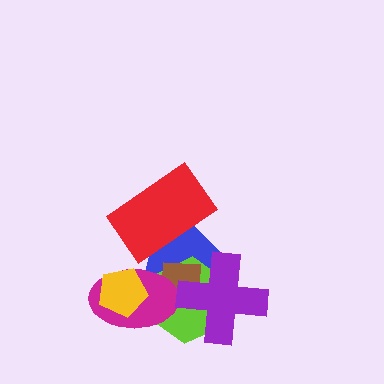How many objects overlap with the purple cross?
3 objects overlap with the purple cross.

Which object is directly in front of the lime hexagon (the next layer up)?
The brown square is directly in front of the lime hexagon.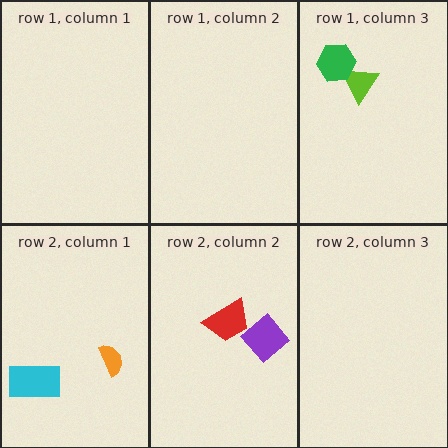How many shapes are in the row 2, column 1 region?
2.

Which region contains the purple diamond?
The row 2, column 2 region.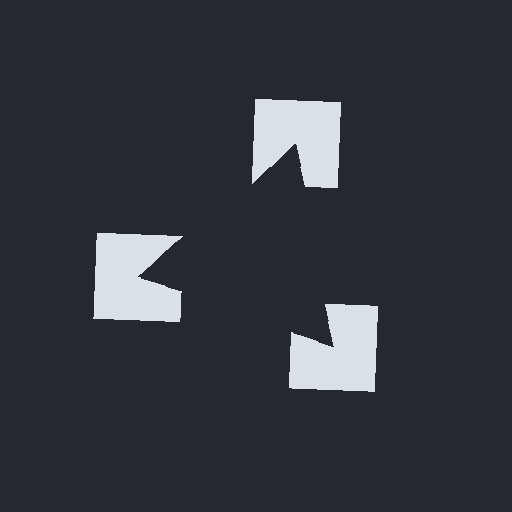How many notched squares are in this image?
There are 3 — one at each vertex of the illusory triangle.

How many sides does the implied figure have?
3 sides.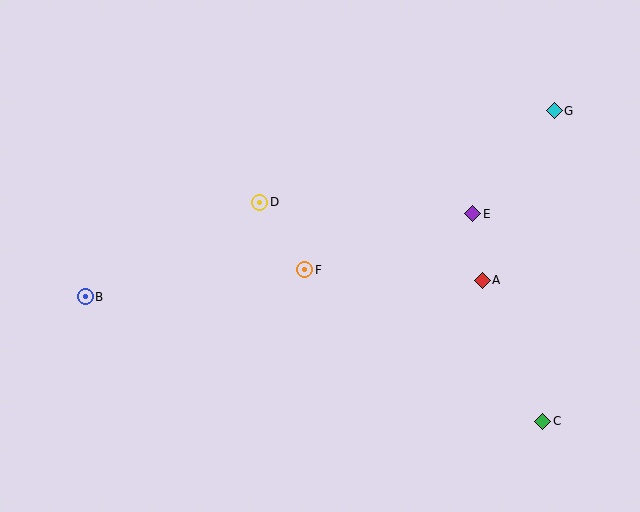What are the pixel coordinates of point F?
Point F is at (305, 270).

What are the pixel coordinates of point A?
Point A is at (482, 280).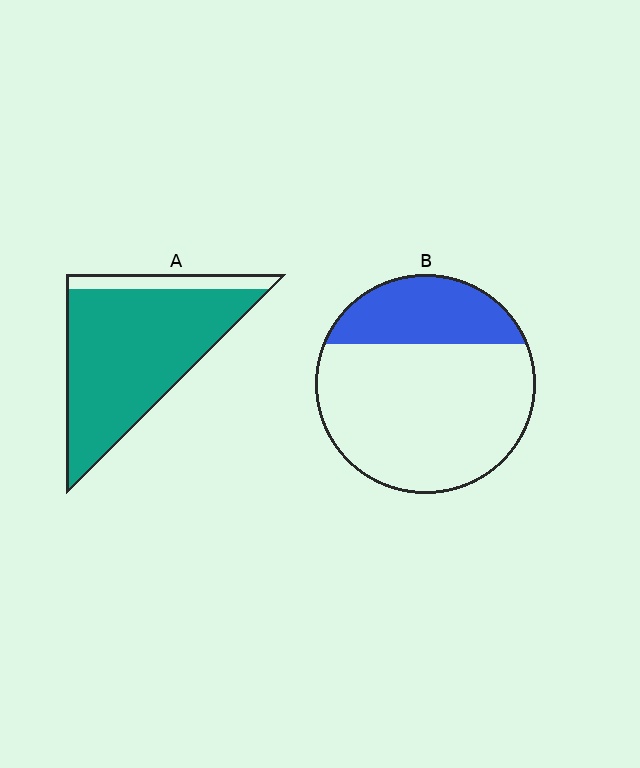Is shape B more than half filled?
No.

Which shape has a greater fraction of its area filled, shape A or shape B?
Shape A.